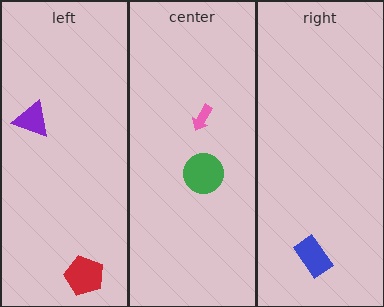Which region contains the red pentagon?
The left region.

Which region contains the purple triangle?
The left region.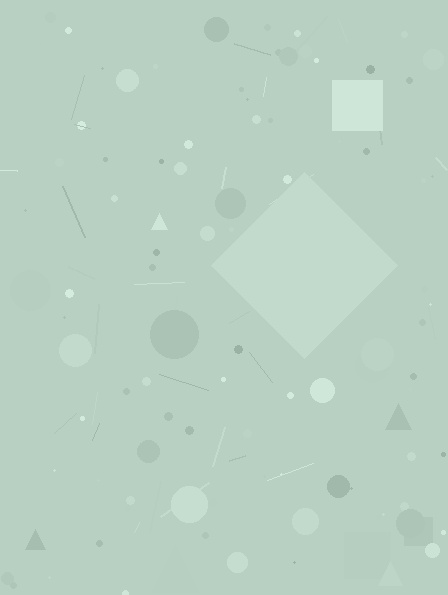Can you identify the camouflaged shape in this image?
The camouflaged shape is a diamond.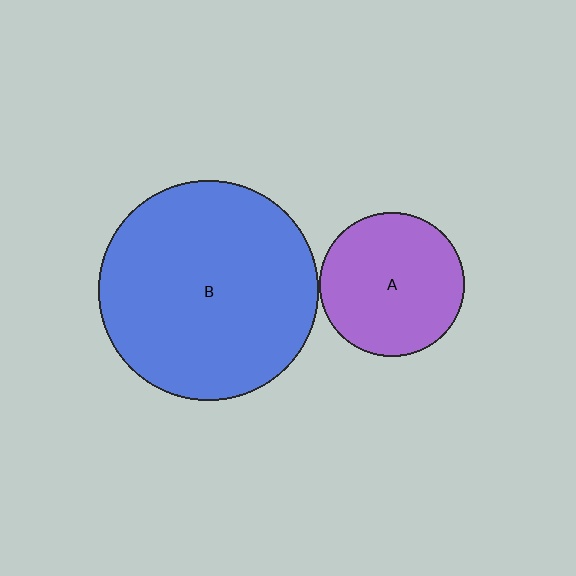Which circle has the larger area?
Circle B (blue).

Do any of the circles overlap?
No, none of the circles overlap.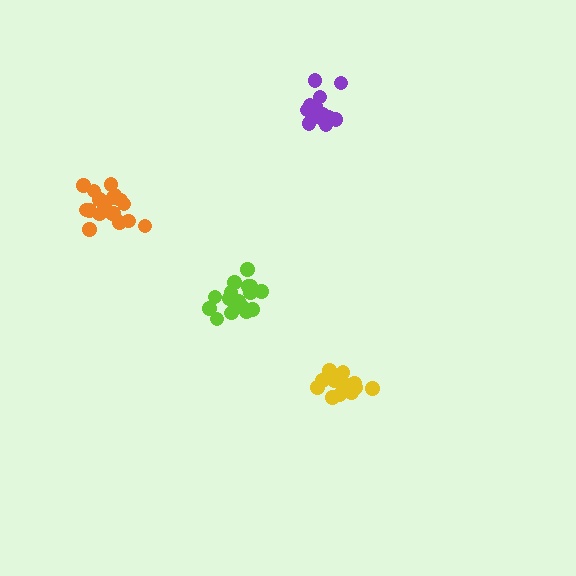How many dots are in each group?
Group 1: 17 dots, Group 2: 18 dots, Group 3: 14 dots, Group 4: 14 dots (63 total).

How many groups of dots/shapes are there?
There are 4 groups.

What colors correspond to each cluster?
The clusters are colored: lime, orange, yellow, purple.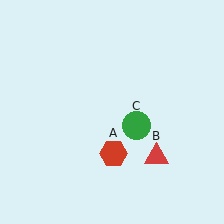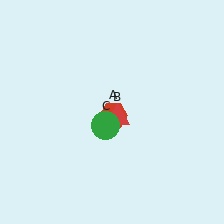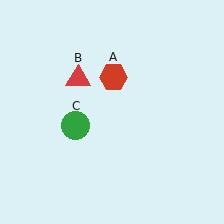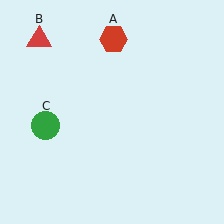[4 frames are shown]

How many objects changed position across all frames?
3 objects changed position: red hexagon (object A), red triangle (object B), green circle (object C).